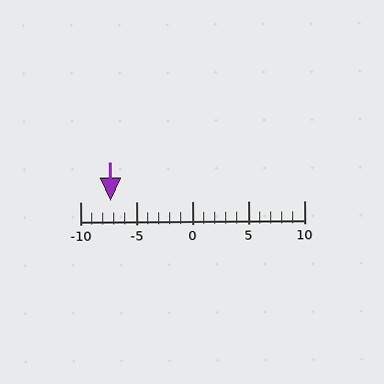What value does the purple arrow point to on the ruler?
The purple arrow points to approximately -7.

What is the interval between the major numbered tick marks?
The major tick marks are spaced 5 units apart.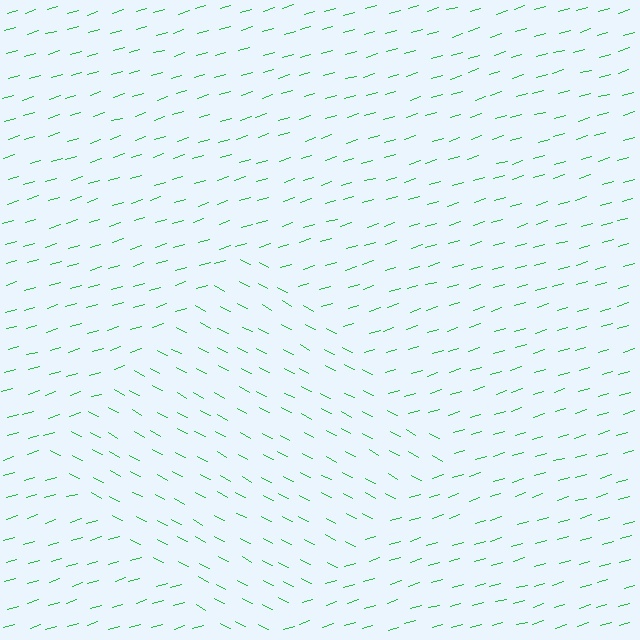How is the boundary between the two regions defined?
The boundary is defined purely by a change in line orientation (approximately 45 degrees difference). All lines are the same color and thickness.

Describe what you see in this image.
The image is filled with small green line segments. A diamond region in the image has lines oriented differently from the surrounding lines, creating a visible texture boundary.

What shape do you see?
I see a diamond.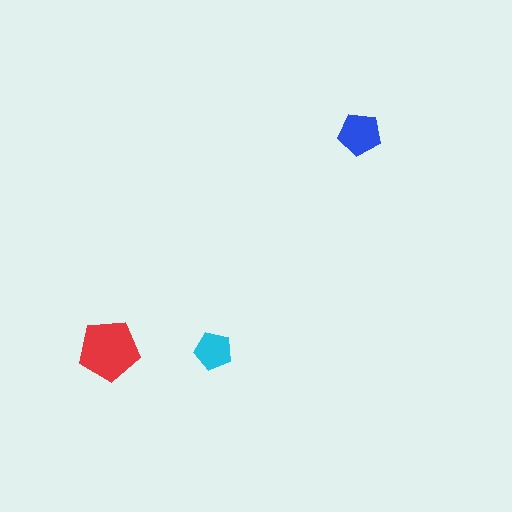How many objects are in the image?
There are 3 objects in the image.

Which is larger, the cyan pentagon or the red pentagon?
The red one.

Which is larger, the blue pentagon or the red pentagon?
The red one.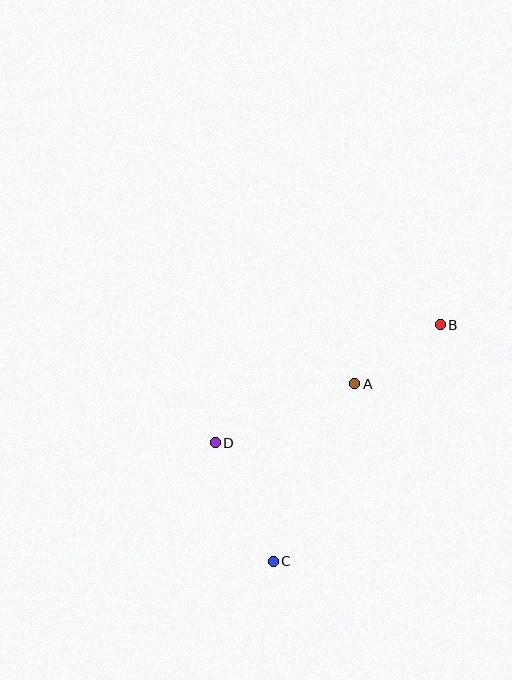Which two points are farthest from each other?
Points B and C are farthest from each other.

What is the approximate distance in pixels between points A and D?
The distance between A and D is approximately 152 pixels.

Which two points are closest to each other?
Points A and B are closest to each other.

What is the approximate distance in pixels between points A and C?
The distance between A and C is approximately 195 pixels.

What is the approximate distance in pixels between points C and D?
The distance between C and D is approximately 131 pixels.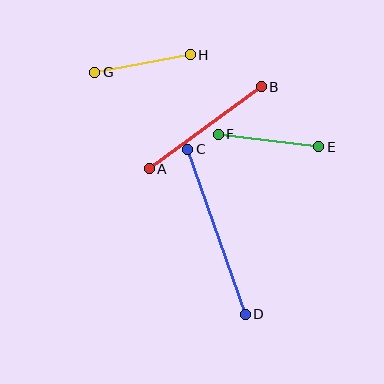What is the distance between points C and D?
The distance is approximately 174 pixels.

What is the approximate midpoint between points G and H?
The midpoint is at approximately (143, 64) pixels.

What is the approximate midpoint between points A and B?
The midpoint is at approximately (205, 128) pixels.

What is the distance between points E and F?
The distance is approximately 101 pixels.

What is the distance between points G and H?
The distance is approximately 97 pixels.